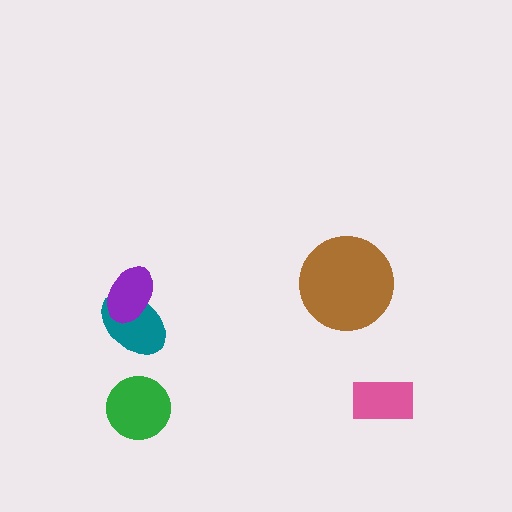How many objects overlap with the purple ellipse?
1 object overlaps with the purple ellipse.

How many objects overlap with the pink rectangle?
0 objects overlap with the pink rectangle.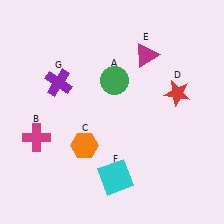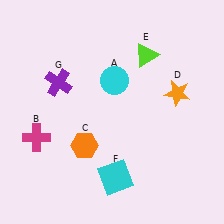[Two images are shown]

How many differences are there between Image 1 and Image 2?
There are 3 differences between the two images.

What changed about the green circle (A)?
In Image 1, A is green. In Image 2, it changed to cyan.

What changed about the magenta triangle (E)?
In Image 1, E is magenta. In Image 2, it changed to lime.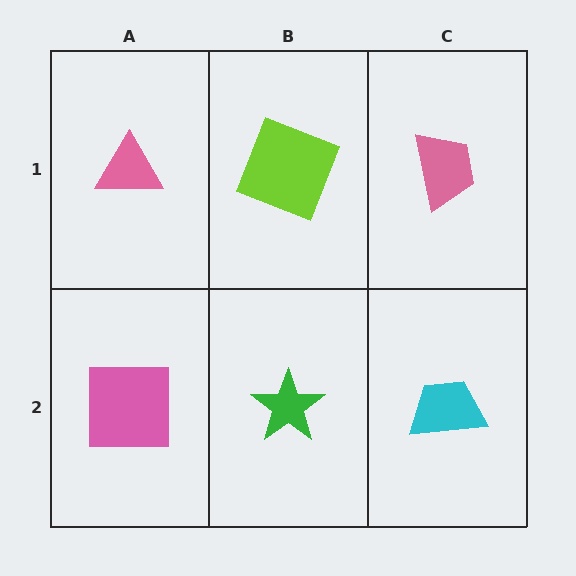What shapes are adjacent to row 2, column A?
A pink triangle (row 1, column A), a green star (row 2, column B).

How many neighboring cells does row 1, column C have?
2.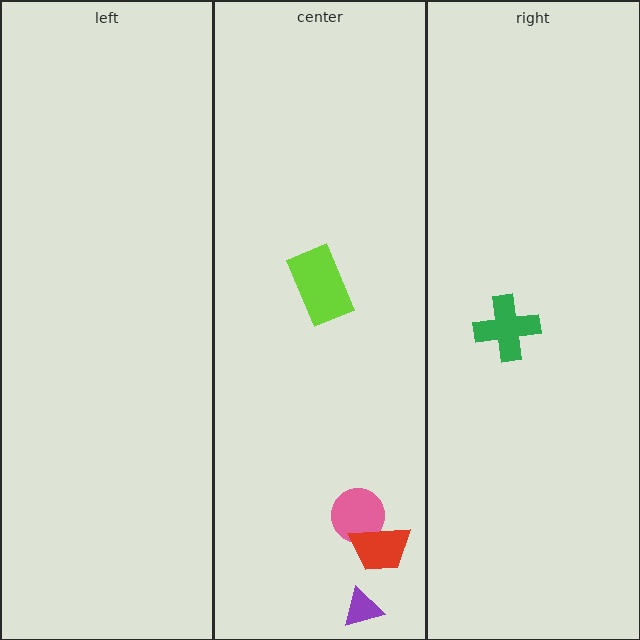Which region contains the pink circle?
The center region.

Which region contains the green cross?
The right region.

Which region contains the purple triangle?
The center region.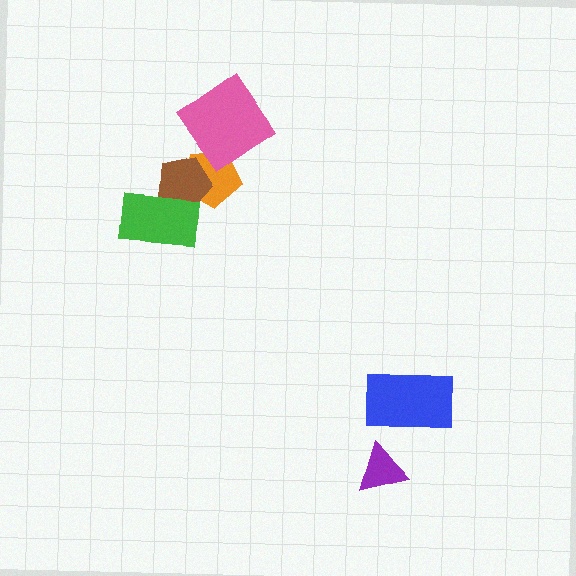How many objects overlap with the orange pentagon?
2 objects overlap with the orange pentagon.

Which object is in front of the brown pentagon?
The green rectangle is in front of the brown pentagon.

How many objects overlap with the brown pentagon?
2 objects overlap with the brown pentagon.